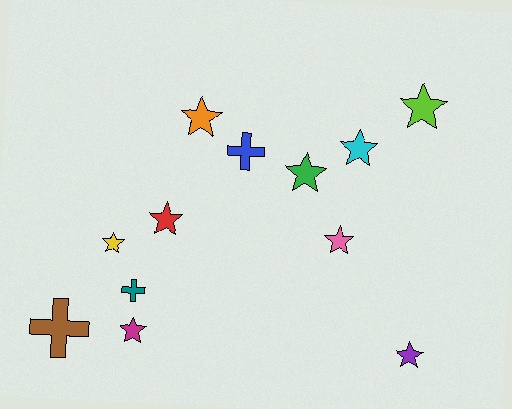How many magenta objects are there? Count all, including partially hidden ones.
There is 1 magenta object.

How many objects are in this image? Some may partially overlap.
There are 12 objects.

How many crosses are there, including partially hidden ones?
There are 3 crosses.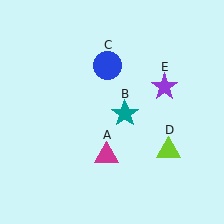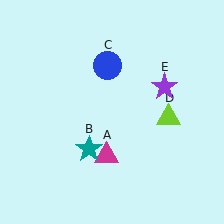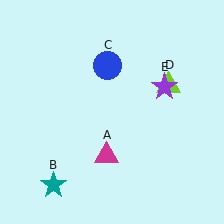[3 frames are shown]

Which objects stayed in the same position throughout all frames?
Magenta triangle (object A) and blue circle (object C) and purple star (object E) remained stationary.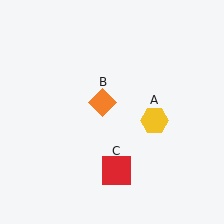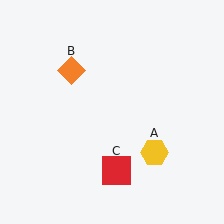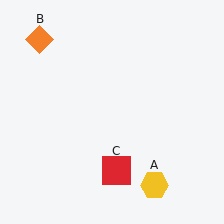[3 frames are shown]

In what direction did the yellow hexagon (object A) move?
The yellow hexagon (object A) moved down.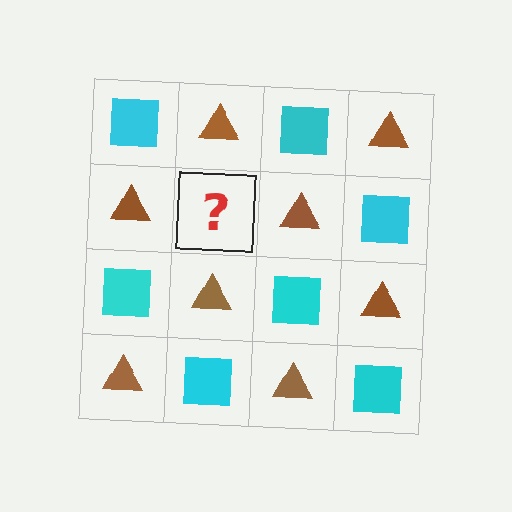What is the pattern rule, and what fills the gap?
The rule is that it alternates cyan square and brown triangle in a checkerboard pattern. The gap should be filled with a cyan square.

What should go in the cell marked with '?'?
The missing cell should contain a cyan square.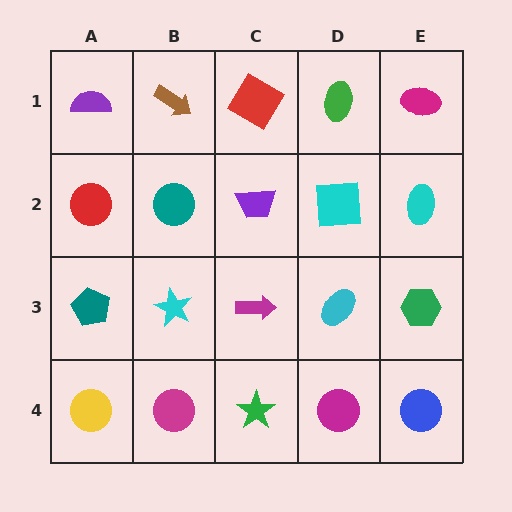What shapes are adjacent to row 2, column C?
A red diamond (row 1, column C), a magenta arrow (row 3, column C), a teal circle (row 2, column B), a cyan square (row 2, column D).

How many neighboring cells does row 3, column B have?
4.